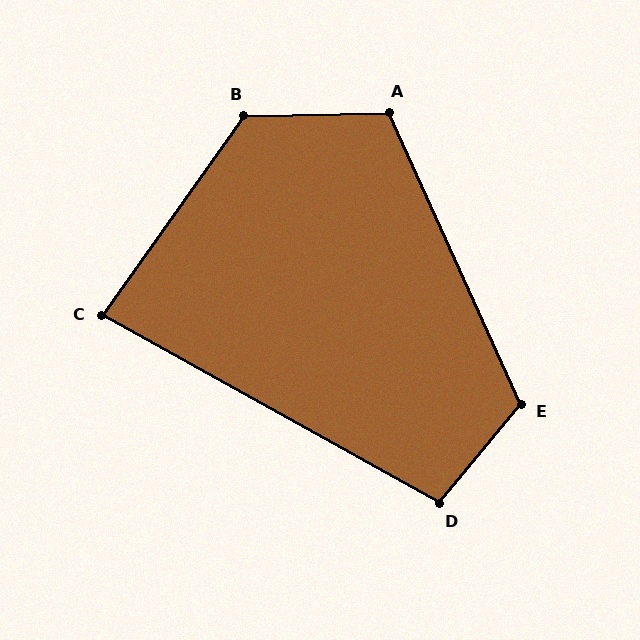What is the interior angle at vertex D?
Approximately 101 degrees (obtuse).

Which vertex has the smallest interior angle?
C, at approximately 84 degrees.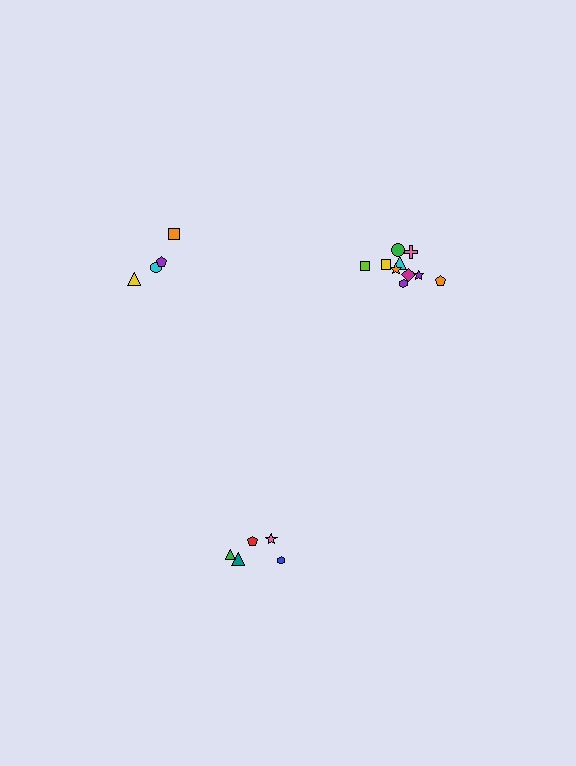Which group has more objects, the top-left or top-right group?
The top-right group.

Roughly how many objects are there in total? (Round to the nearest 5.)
Roughly 20 objects in total.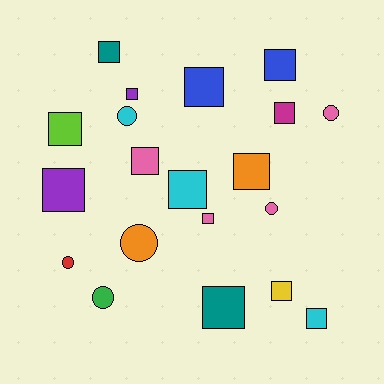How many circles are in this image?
There are 6 circles.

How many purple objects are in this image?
There are 2 purple objects.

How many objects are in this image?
There are 20 objects.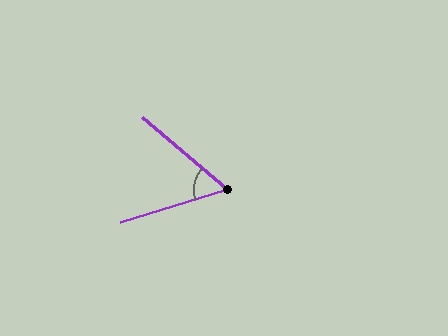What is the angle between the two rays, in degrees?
Approximately 58 degrees.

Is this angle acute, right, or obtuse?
It is acute.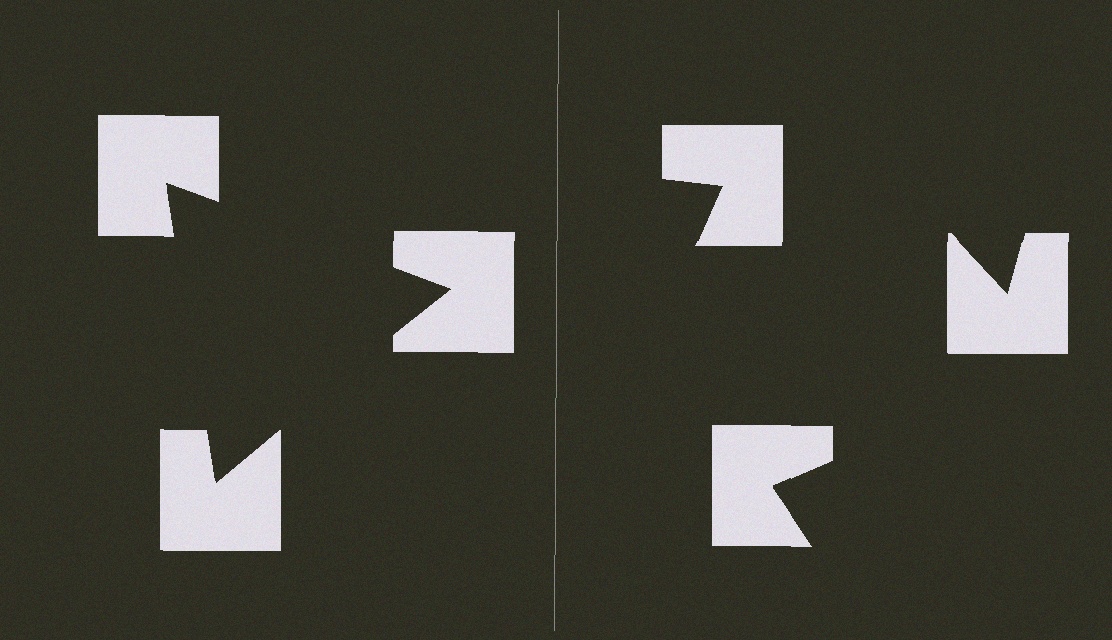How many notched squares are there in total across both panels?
6 — 3 on each side.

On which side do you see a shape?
An illusory triangle appears on the left side. On the right side the wedge cuts are rotated, so no coherent shape forms.